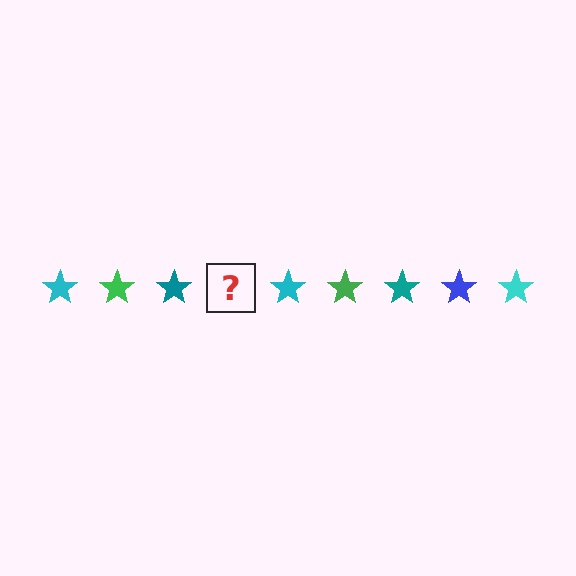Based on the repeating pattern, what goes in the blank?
The blank should be a blue star.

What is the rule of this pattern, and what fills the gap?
The rule is that the pattern cycles through cyan, green, teal, blue stars. The gap should be filled with a blue star.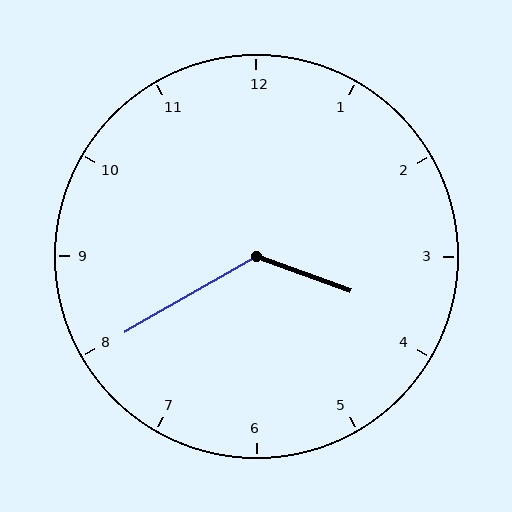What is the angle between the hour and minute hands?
Approximately 130 degrees.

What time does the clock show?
3:40.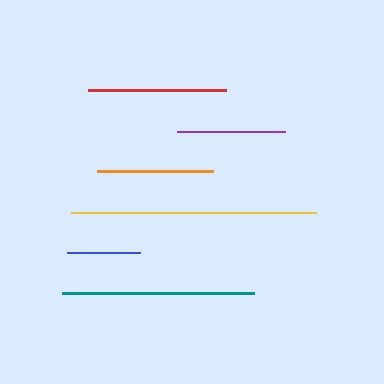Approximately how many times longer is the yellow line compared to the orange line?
The yellow line is approximately 2.1 times the length of the orange line.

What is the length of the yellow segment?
The yellow segment is approximately 245 pixels long.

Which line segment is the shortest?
The blue line is the shortest at approximately 74 pixels.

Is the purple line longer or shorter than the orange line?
The orange line is longer than the purple line.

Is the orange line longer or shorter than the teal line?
The teal line is longer than the orange line.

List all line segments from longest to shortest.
From longest to shortest: yellow, teal, red, orange, purple, blue.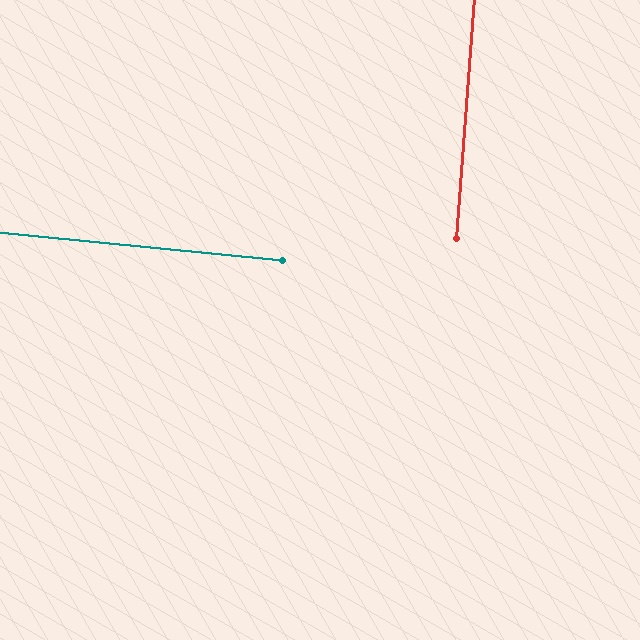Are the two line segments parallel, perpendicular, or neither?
Perpendicular — they meet at approximately 89°.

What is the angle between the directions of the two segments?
Approximately 89 degrees.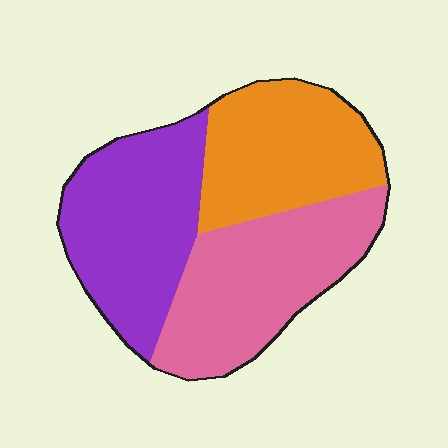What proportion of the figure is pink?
Pink takes up between a quarter and a half of the figure.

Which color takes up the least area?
Orange, at roughly 30%.